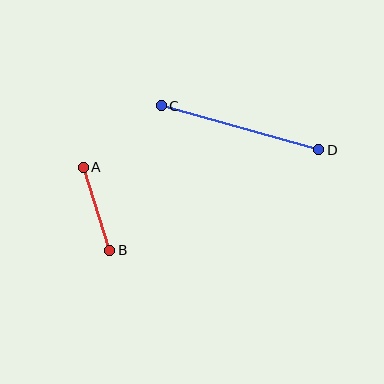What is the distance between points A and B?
The distance is approximately 87 pixels.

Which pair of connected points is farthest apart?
Points C and D are farthest apart.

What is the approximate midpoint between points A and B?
The midpoint is at approximately (96, 209) pixels.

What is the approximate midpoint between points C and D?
The midpoint is at approximately (240, 128) pixels.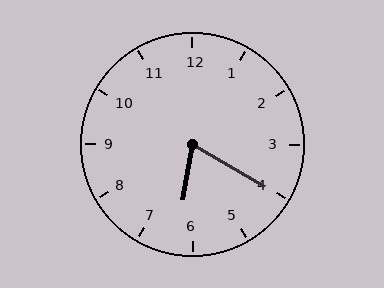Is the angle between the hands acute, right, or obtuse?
It is acute.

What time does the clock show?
6:20.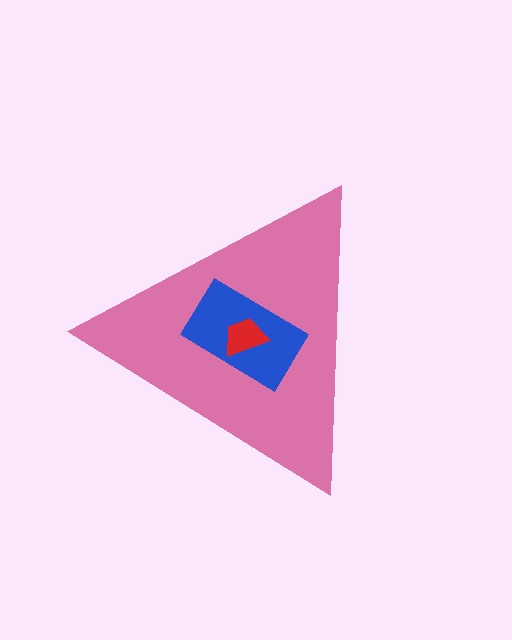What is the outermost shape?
The pink triangle.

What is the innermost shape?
The red trapezoid.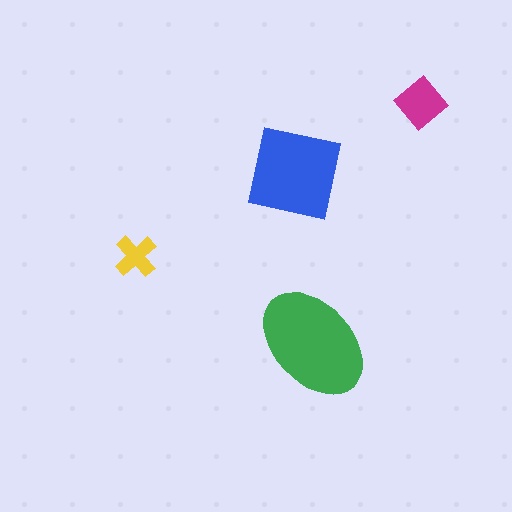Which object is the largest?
The green ellipse.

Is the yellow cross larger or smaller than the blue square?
Smaller.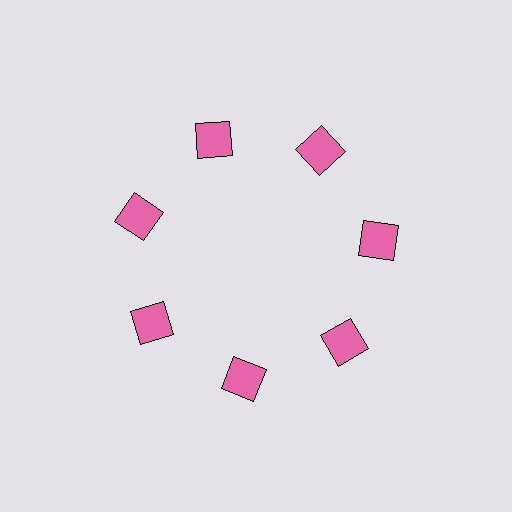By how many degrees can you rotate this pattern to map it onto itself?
The pattern maps onto itself every 51 degrees of rotation.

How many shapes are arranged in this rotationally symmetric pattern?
There are 7 shapes, arranged in 7 groups of 1.